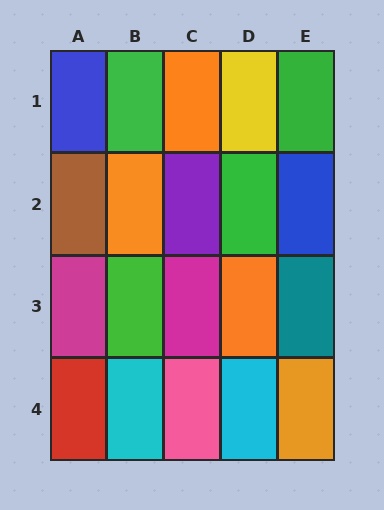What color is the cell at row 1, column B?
Green.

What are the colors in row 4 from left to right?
Red, cyan, pink, cyan, orange.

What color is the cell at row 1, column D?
Yellow.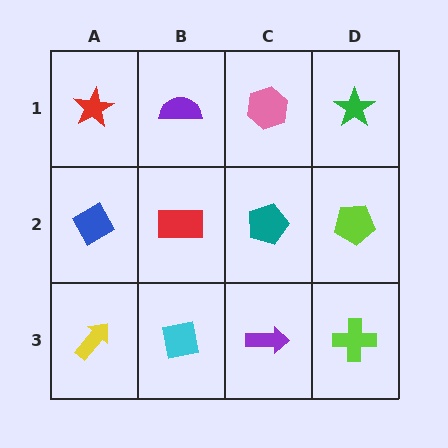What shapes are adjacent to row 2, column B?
A purple semicircle (row 1, column B), a cyan square (row 3, column B), a blue diamond (row 2, column A), a teal pentagon (row 2, column C).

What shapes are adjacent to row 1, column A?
A blue diamond (row 2, column A), a purple semicircle (row 1, column B).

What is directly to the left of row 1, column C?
A purple semicircle.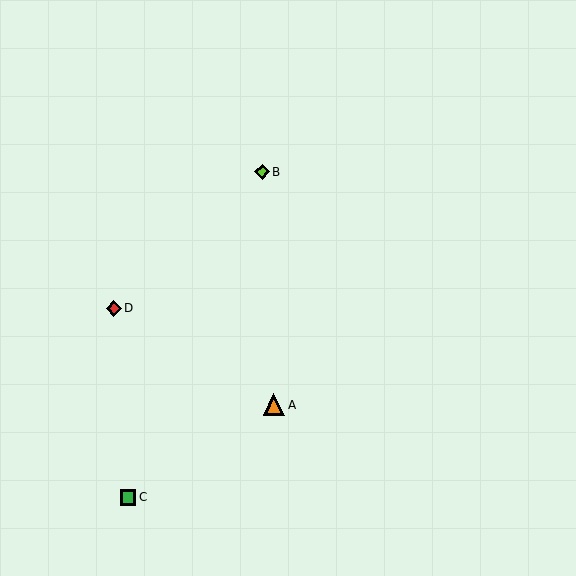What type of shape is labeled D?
Shape D is a red diamond.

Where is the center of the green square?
The center of the green square is at (128, 497).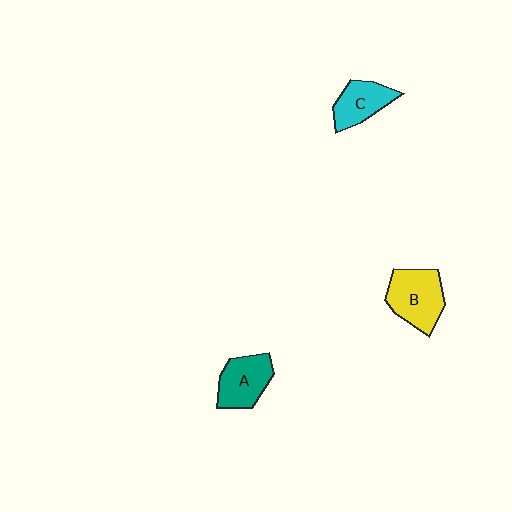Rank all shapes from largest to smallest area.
From largest to smallest: B (yellow), A (teal), C (cyan).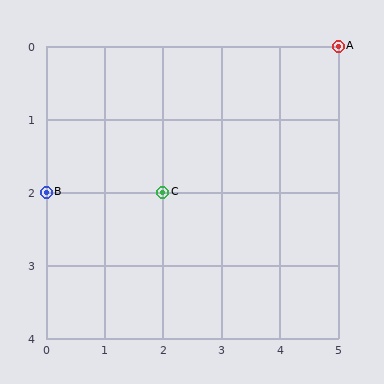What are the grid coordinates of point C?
Point C is at grid coordinates (2, 2).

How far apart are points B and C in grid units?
Points B and C are 2 columns apart.